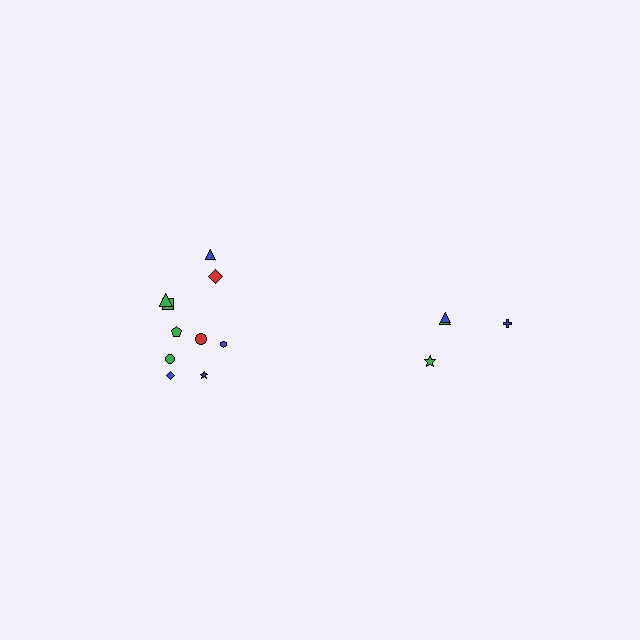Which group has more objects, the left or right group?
The left group.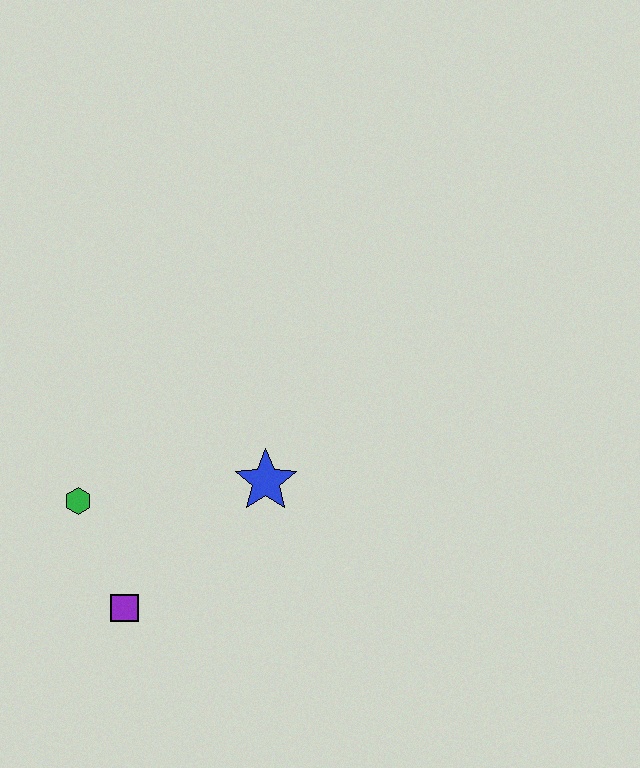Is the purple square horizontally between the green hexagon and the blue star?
Yes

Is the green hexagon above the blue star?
No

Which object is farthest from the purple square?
The blue star is farthest from the purple square.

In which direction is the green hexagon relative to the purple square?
The green hexagon is above the purple square.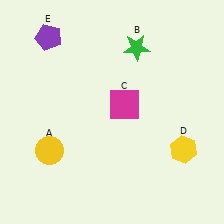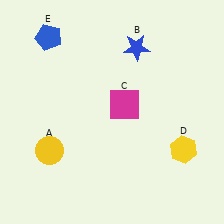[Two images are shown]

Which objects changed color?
B changed from green to blue. E changed from purple to blue.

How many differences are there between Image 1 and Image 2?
There are 2 differences between the two images.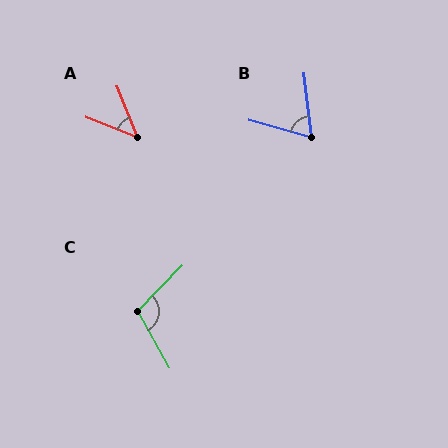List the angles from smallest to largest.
A (47°), B (68°), C (107°).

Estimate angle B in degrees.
Approximately 68 degrees.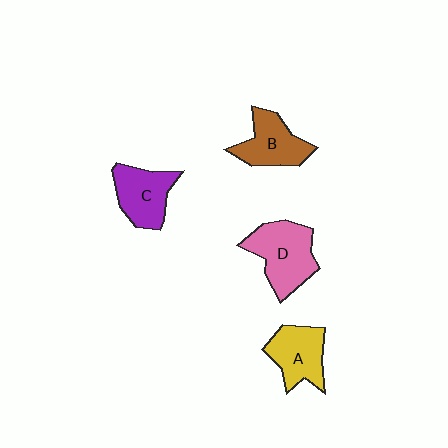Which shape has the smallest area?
Shape B (brown).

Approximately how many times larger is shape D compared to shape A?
Approximately 1.3 times.